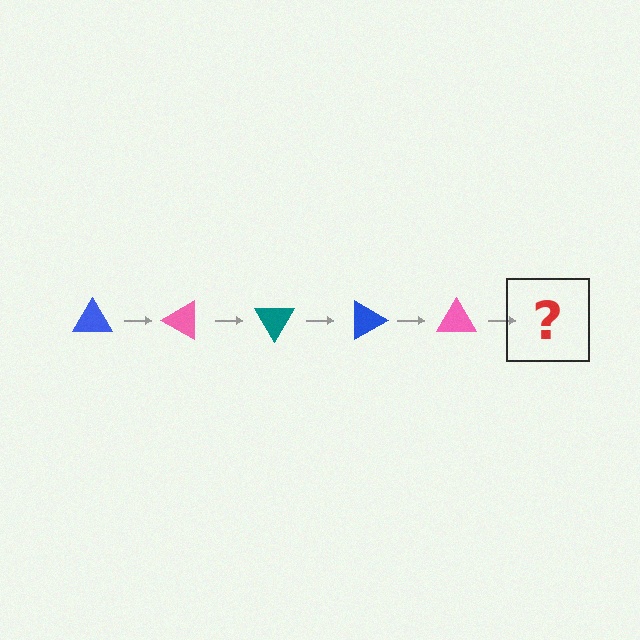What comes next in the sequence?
The next element should be a teal triangle, rotated 150 degrees from the start.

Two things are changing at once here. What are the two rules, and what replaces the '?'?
The two rules are that it rotates 30 degrees each step and the color cycles through blue, pink, and teal. The '?' should be a teal triangle, rotated 150 degrees from the start.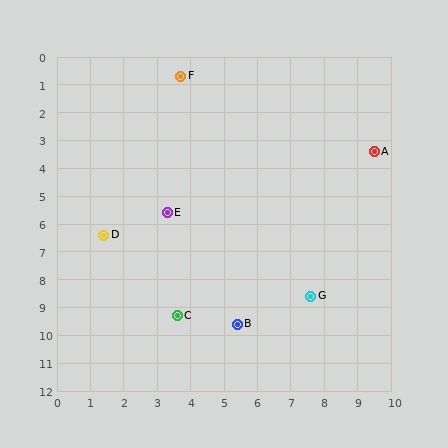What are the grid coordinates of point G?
Point G is at approximately (7.6, 8.6).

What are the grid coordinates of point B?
Point B is at approximately (5.4, 9.6).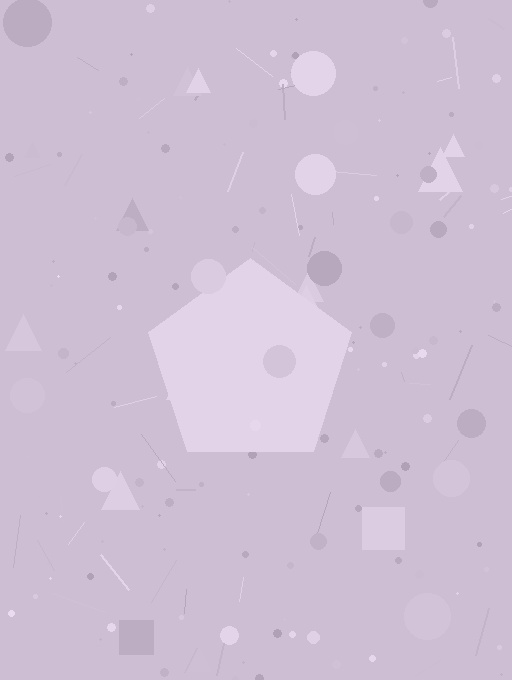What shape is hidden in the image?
A pentagon is hidden in the image.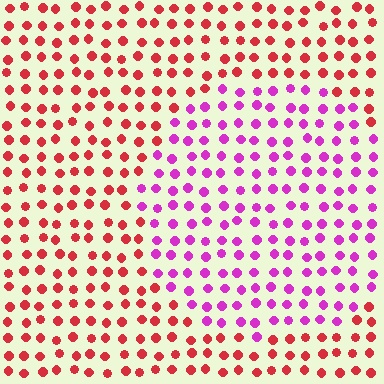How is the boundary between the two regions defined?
The boundary is defined purely by a slight shift in hue (about 51 degrees). Spacing, size, and orientation are identical on both sides.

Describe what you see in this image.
The image is filled with small red elements in a uniform arrangement. A circle-shaped region is visible where the elements are tinted to a slightly different hue, forming a subtle color boundary.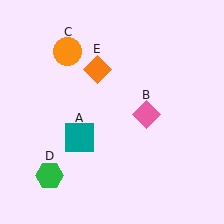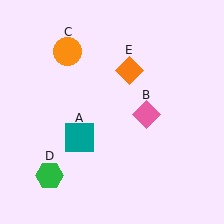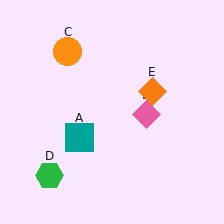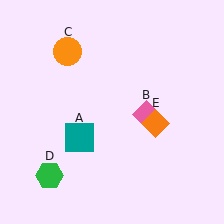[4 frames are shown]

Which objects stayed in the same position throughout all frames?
Teal square (object A) and pink diamond (object B) and orange circle (object C) and green hexagon (object D) remained stationary.